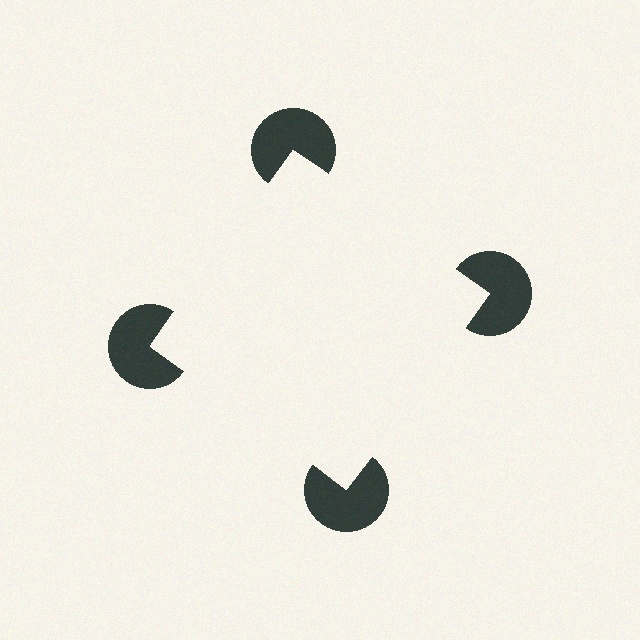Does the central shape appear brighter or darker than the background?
It typically appears slightly brighter than the background, even though no actual brightness change is drawn.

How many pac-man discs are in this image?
There are 4 — one at each vertex of the illusory square.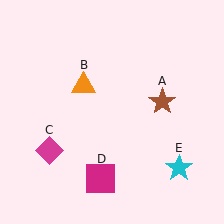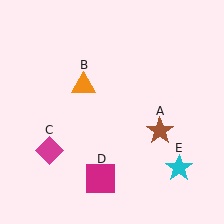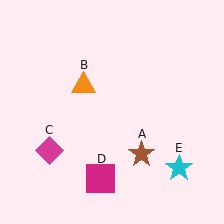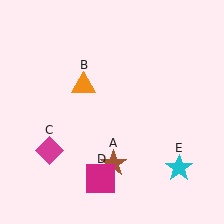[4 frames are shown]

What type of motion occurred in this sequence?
The brown star (object A) rotated clockwise around the center of the scene.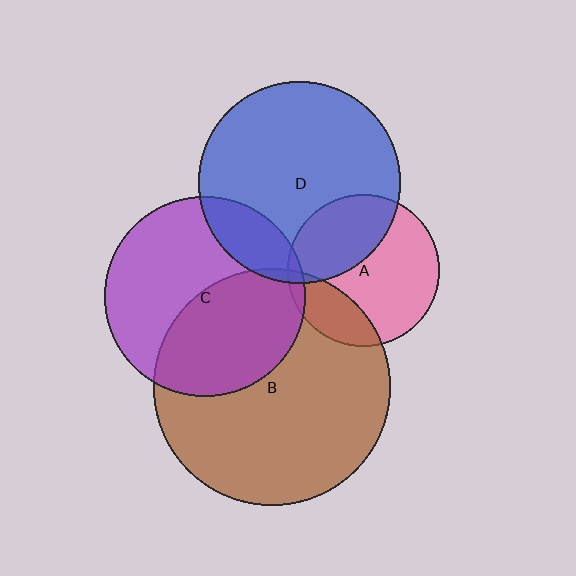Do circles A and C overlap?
Yes.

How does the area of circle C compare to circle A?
Approximately 1.7 times.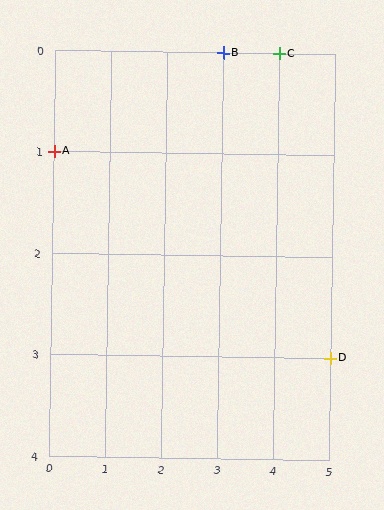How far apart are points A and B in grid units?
Points A and B are 3 columns and 1 row apart (about 3.2 grid units diagonally).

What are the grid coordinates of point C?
Point C is at grid coordinates (4, 0).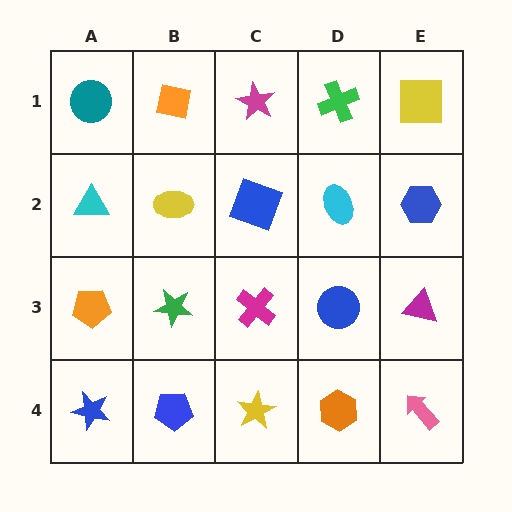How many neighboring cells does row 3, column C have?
4.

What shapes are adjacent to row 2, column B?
An orange square (row 1, column B), a green star (row 3, column B), a cyan triangle (row 2, column A), a blue square (row 2, column C).